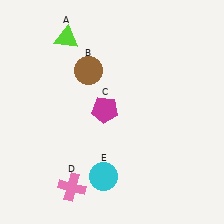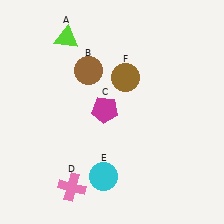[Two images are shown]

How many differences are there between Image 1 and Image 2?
There is 1 difference between the two images.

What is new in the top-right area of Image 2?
A brown circle (F) was added in the top-right area of Image 2.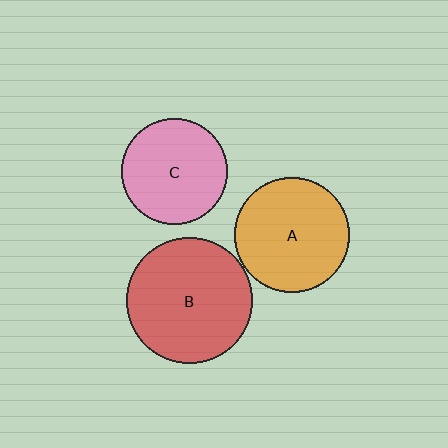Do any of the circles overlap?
No, none of the circles overlap.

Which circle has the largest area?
Circle B (red).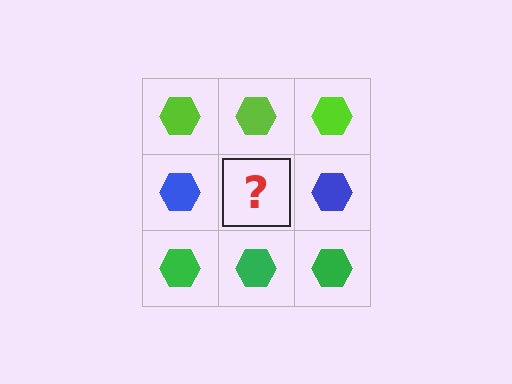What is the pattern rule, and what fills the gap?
The rule is that each row has a consistent color. The gap should be filled with a blue hexagon.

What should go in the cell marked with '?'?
The missing cell should contain a blue hexagon.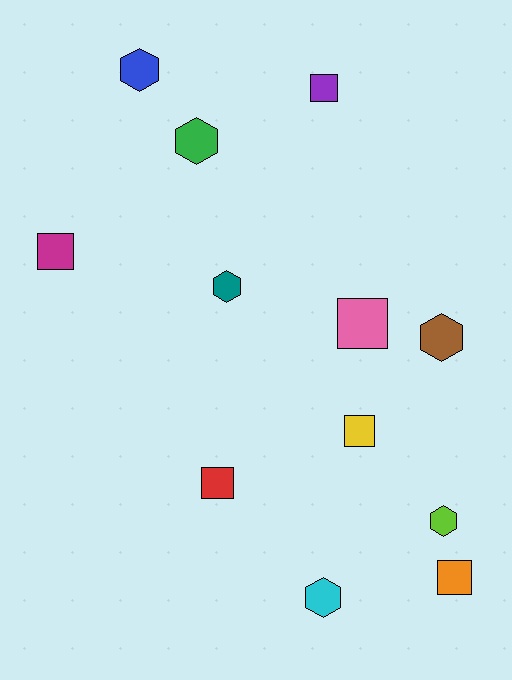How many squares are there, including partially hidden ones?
There are 6 squares.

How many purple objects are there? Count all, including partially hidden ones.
There is 1 purple object.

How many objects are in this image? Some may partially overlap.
There are 12 objects.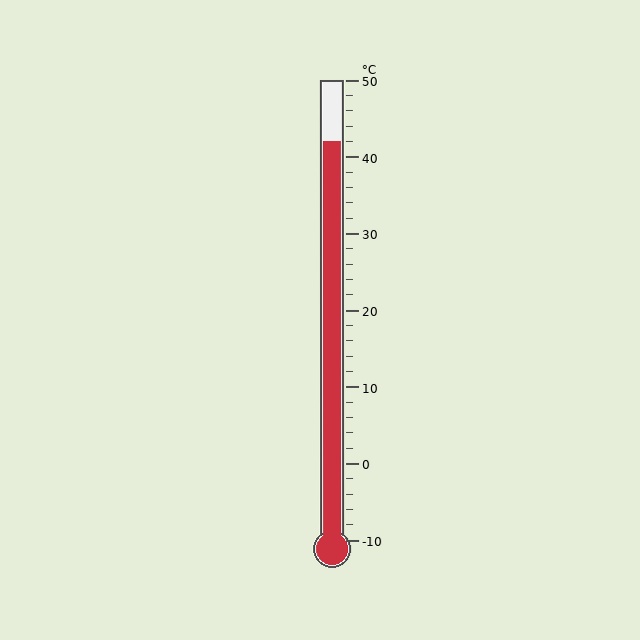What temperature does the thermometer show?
The thermometer shows approximately 42°C.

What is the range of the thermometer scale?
The thermometer scale ranges from -10°C to 50°C.